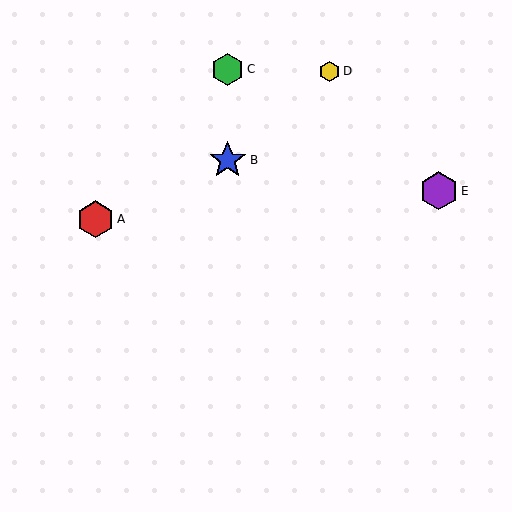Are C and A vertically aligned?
No, C is at x≈228 and A is at x≈95.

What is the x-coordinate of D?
Object D is at x≈330.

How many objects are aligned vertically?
2 objects (B, C) are aligned vertically.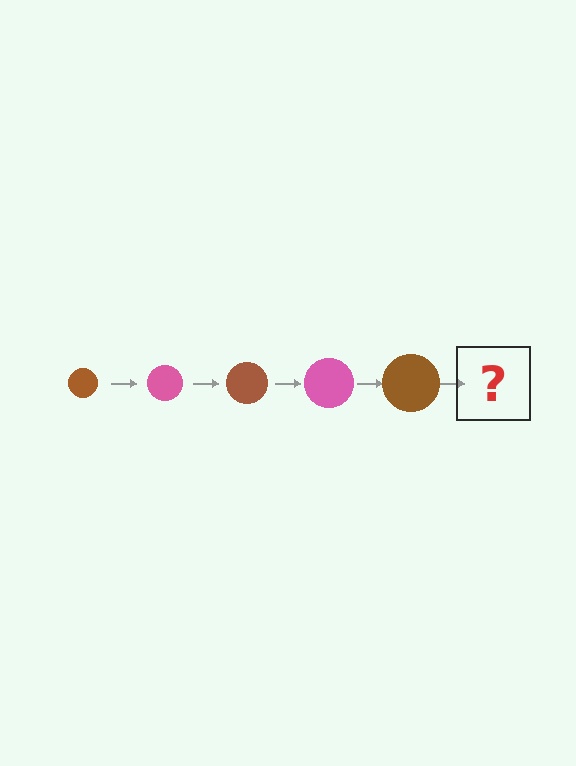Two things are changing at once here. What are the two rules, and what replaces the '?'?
The two rules are that the circle grows larger each step and the color cycles through brown and pink. The '?' should be a pink circle, larger than the previous one.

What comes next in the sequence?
The next element should be a pink circle, larger than the previous one.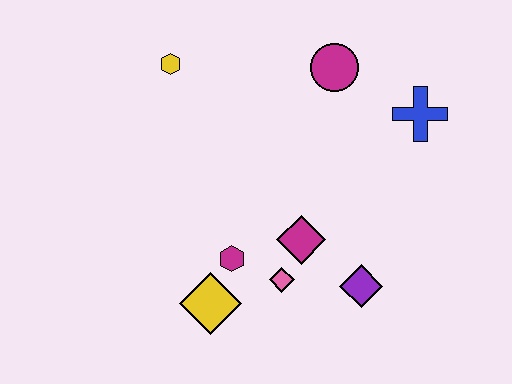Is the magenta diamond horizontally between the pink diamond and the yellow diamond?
No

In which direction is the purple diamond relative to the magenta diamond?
The purple diamond is to the right of the magenta diamond.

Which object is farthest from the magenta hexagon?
The blue cross is farthest from the magenta hexagon.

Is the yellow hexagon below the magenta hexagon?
No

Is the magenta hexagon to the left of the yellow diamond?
No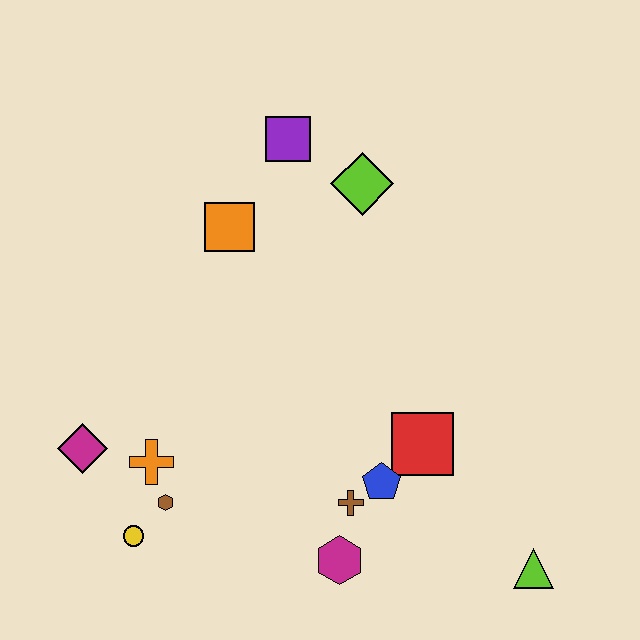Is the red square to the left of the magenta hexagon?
No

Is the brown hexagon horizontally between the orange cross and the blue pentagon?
Yes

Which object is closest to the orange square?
The purple square is closest to the orange square.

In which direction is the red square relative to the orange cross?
The red square is to the right of the orange cross.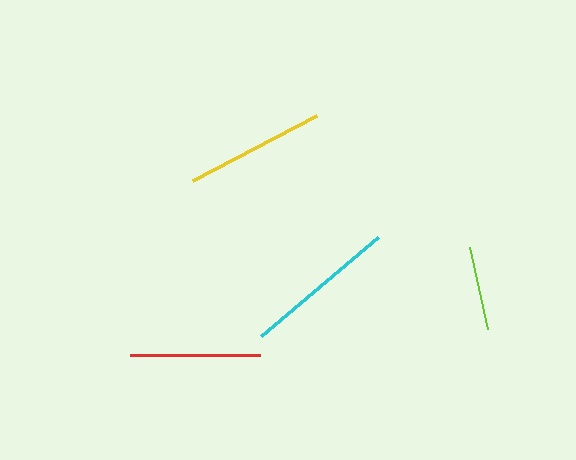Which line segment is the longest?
The cyan line is the longest at approximately 153 pixels.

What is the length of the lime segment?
The lime segment is approximately 84 pixels long.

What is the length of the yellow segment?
The yellow segment is approximately 140 pixels long.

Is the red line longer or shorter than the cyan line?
The cyan line is longer than the red line.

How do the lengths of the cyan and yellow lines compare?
The cyan and yellow lines are approximately the same length.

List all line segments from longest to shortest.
From longest to shortest: cyan, yellow, red, lime.